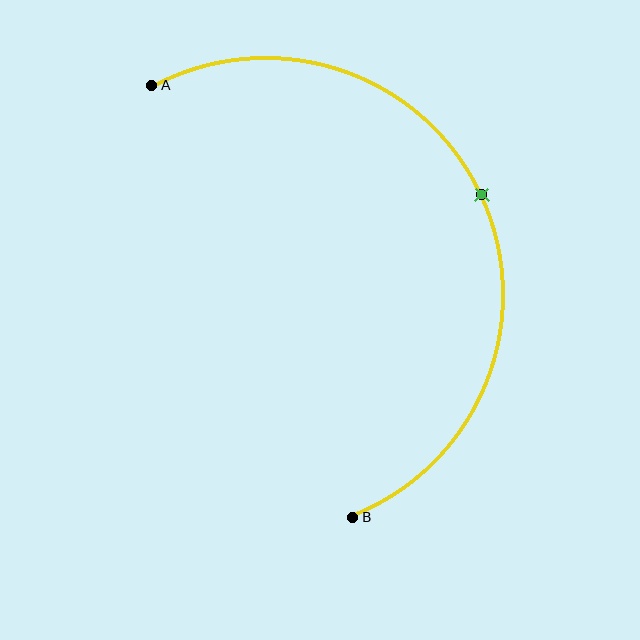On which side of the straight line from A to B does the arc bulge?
The arc bulges to the right of the straight line connecting A and B.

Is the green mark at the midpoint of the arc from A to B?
Yes. The green mark lies on the arc at equal arc-length from both A and B — it is the arc midpoint.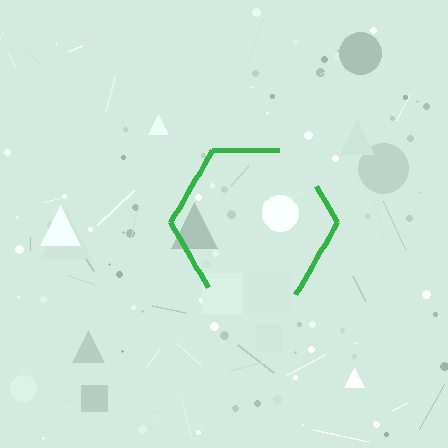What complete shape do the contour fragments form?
The contour fragments form a hexagon.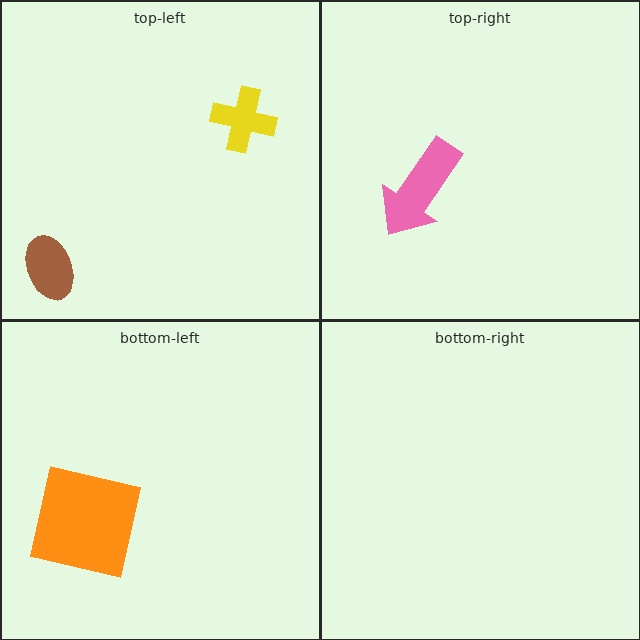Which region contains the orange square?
The bottom-left region.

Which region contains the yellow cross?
The top-left region.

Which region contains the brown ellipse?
The top-left region.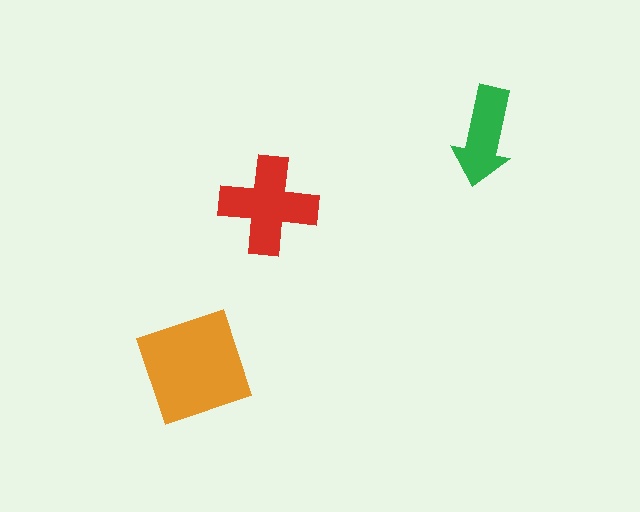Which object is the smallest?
The green arrow.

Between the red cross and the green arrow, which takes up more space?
The red cross.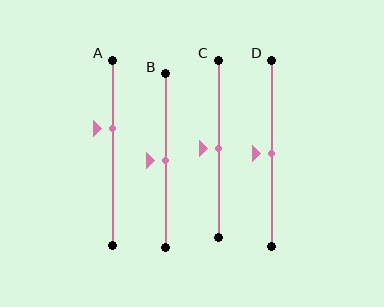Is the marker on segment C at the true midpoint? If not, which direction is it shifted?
Yes, the marker on segment C is at the true midpoint.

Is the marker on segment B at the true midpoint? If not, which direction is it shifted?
Yes, the marker on segment B is at the true midpoint.